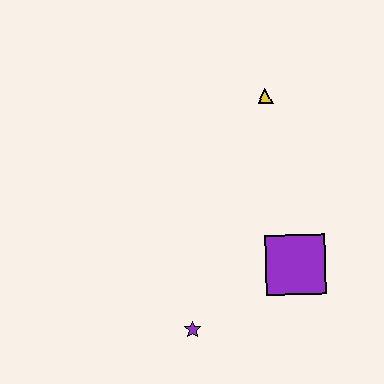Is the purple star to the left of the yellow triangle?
Yes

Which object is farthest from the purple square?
The yellow triangle is farthest from the purple square.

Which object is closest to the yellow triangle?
The purple square is closest to the yellow triangle.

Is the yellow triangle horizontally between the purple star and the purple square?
Yes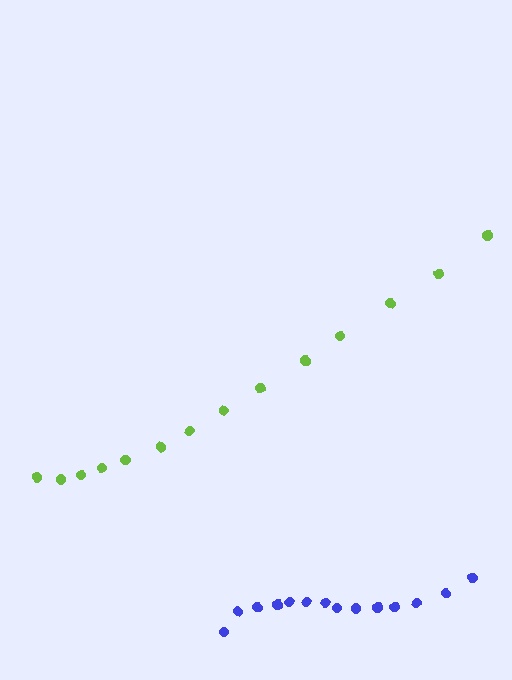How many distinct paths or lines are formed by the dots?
There are 2 distinct paths.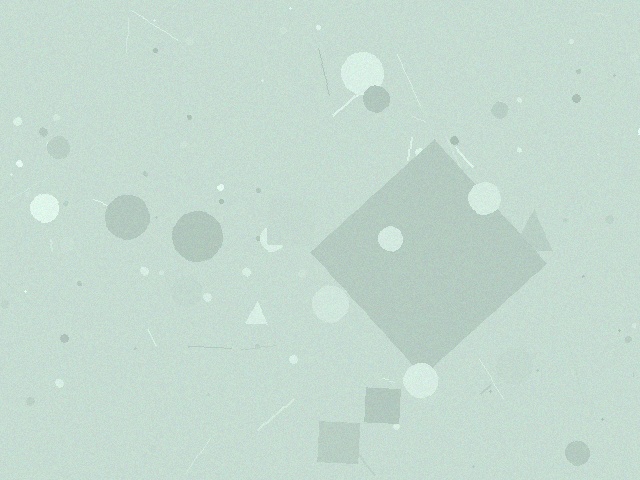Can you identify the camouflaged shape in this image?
The camouflaged shape is a diamond.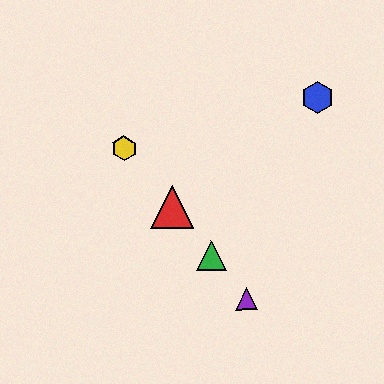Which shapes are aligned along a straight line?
The red triangle, the green triangle, the yellow hexagon, the purple triangle are aligned along a straight line.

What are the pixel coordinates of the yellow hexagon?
The yellow hexagon is at (124, 148).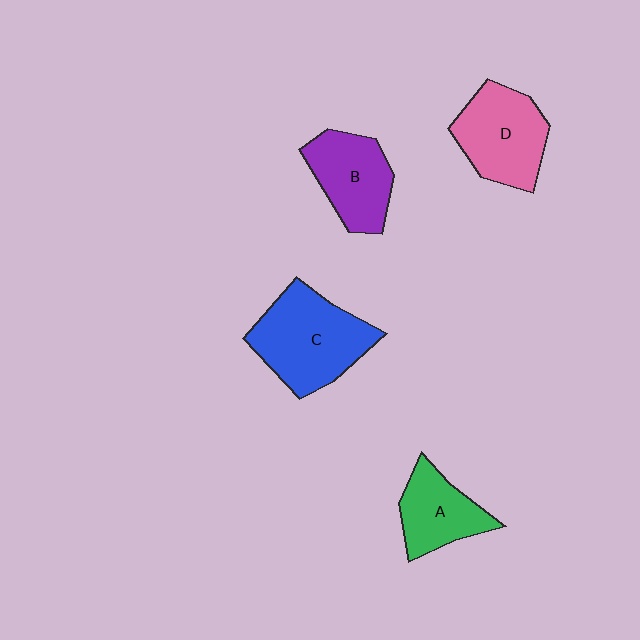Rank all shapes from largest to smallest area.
From largest to smallest: C (blue), D (pink), B (purple), A (green).